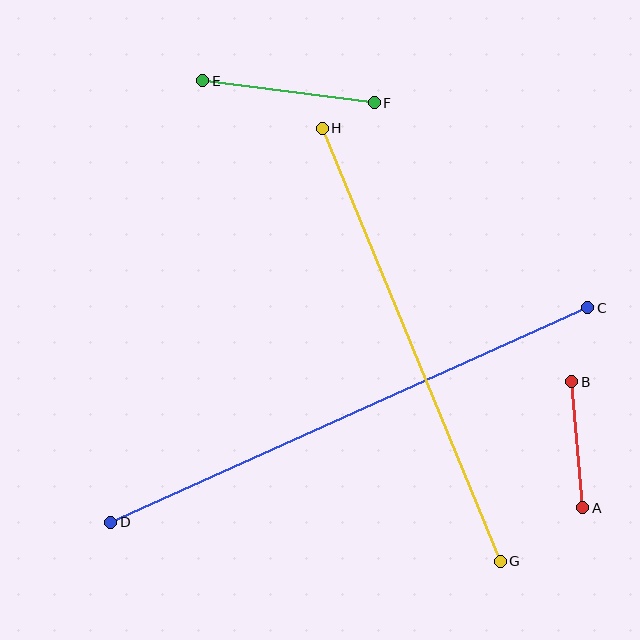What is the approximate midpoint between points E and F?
The midpoint is at approximately (289, 92) pixels.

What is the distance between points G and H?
The distance is approximately 468 pixels.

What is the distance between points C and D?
The distance is approximately 523 pixels.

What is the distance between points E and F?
The distance is approximately 173 pixels.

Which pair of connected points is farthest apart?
Points C and D are farthest apart.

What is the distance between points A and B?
The distance is approximately 126 pixels.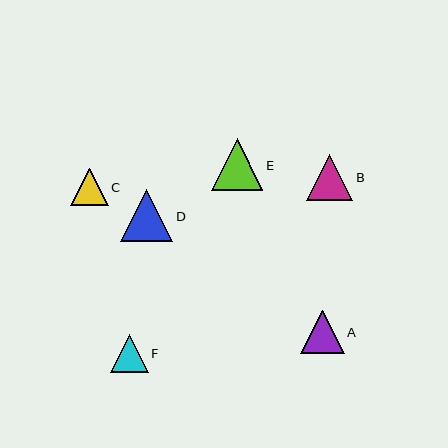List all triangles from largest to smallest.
From largest to smallest: D, E, B, A, F, C.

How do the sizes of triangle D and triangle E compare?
Triangle D and triangle E are approximately the same size.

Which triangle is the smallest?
Triangle C is the smallest with a size of approximately 37 pixels.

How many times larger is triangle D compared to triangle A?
Triangle D is approximately 1.2 times the size of triangle A.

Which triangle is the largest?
Triangle D is the largest with a size of approximately 52 pixels.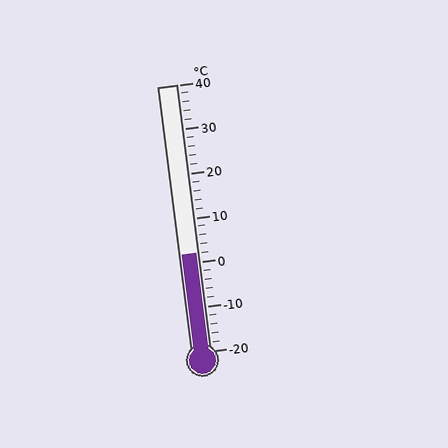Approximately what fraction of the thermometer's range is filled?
The thermometer is filled to approximately 35% of its range.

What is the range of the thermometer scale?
The thermometer scale ranges from -20°C to 40°C.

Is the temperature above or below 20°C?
The temperature is below 20°C.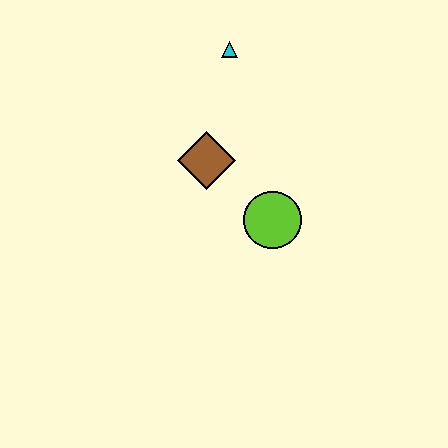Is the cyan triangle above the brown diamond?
Yes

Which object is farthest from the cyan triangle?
The lime circle is farthest from the cyan triangle.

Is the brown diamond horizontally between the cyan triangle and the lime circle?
No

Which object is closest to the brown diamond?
The lime circle is closest to the brown diamond.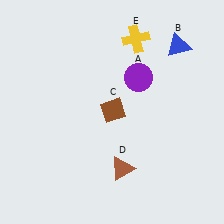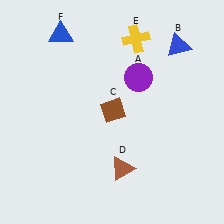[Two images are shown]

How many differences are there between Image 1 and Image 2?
There is 1 difference between the two images.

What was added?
A blue triangle (F) was added in Image 2.